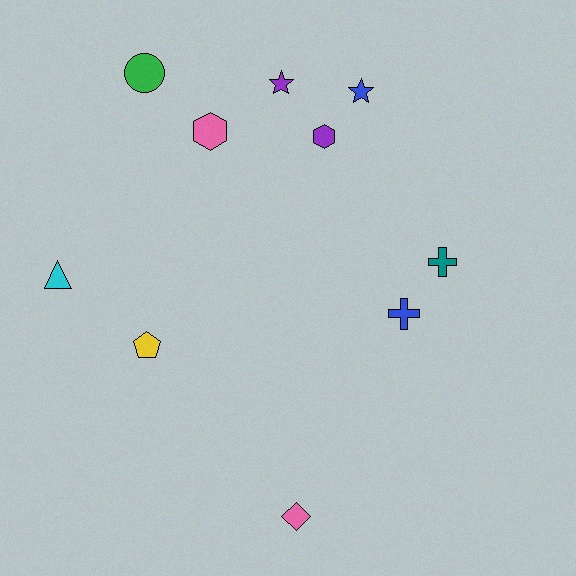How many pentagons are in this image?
There is 1 pentagon.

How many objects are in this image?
There are 10 objects.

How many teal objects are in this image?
There is 1 teal object.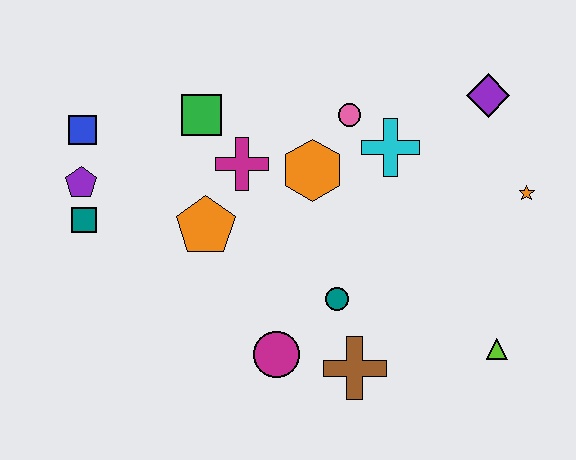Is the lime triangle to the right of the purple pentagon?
Yes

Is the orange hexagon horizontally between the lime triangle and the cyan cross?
No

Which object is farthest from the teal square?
The orange star is farthest from the teal square.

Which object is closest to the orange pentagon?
The magenta cross is closest to the orange pentagon.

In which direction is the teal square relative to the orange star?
The teal square is to the left of the orange star.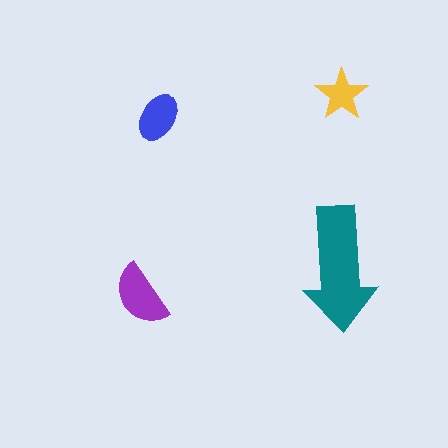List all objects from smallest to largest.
The yellow star, the blue ellipse, the purple semicircle, the teal arrow.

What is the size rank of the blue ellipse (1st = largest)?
3rd.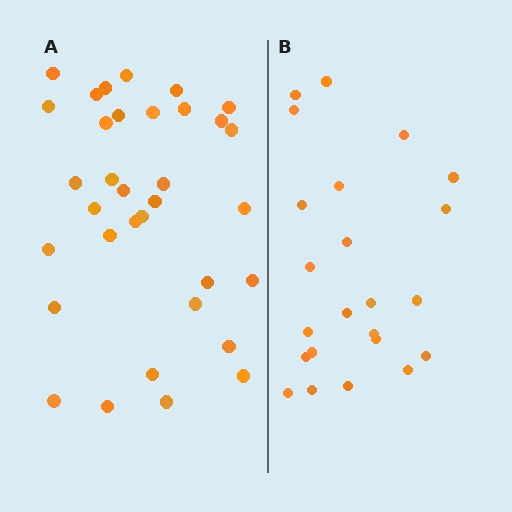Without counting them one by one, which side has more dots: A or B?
Region A (the left region) has more dots.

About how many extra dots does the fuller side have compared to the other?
Region A has roughly 12 or so more dots than region B.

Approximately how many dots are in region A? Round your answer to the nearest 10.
About 30 dots. (The exact count is 34, which rounds to 30.)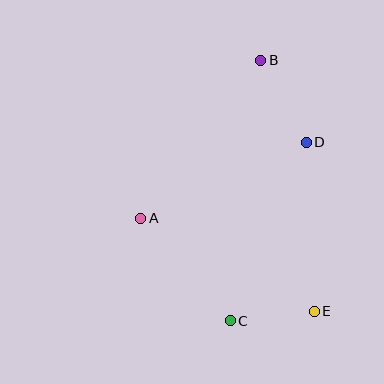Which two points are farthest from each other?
Points B and C are farthest from each other.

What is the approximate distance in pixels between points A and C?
The distance between A and C is approximately 136 pixels.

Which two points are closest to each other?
Points C and E are closest to each other.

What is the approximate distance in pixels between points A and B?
The distance between A and B is approximately 198 pixels.